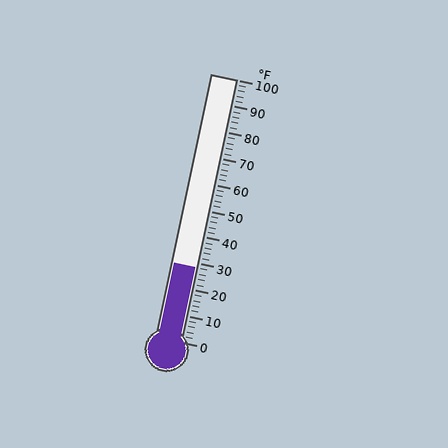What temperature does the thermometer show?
The thermometer shows approximately 28°F.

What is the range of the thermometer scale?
The thermometer scale ranges from 0°F to 100°F.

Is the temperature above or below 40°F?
The temperature is below 40°F.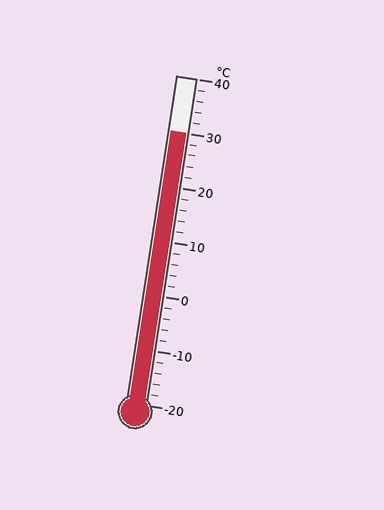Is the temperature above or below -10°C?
The temperature is above -10°C.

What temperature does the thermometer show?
The thermometer shows approximately 30°C.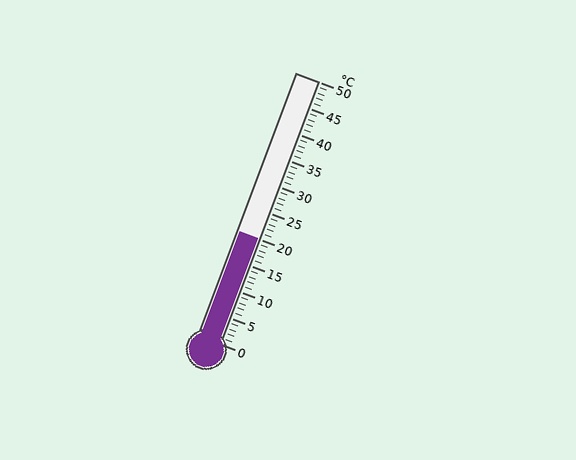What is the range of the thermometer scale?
The thermometer scale ranges from 0°C to 50°C.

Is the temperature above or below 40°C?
The temperature is below 40°C.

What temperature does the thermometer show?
The thermometer shows approximately 20°C.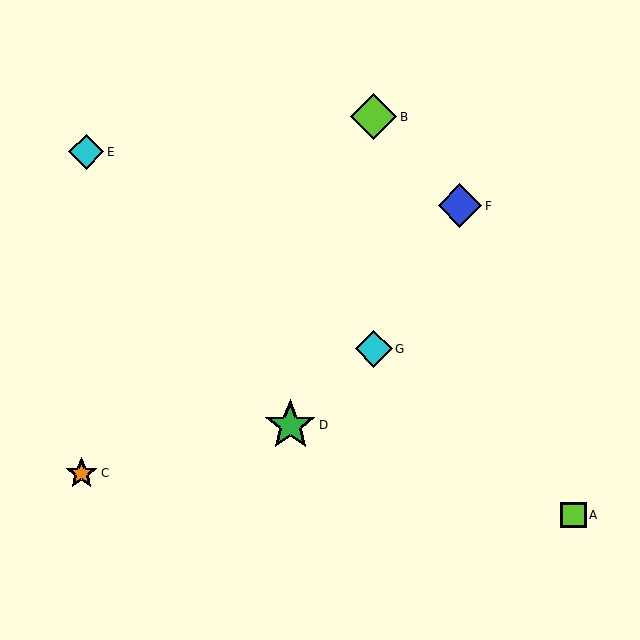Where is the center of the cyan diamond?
The center of the cyan diamond is at (374, 349).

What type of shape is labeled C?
Shape C is an orange star.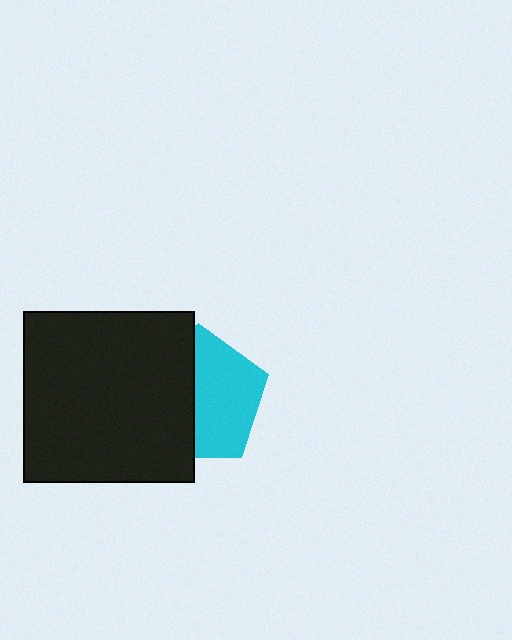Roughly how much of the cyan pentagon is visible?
About half of it is visible (roughly 53%).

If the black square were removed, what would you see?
You would see the complete cyan pentagon.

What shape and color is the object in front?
The object in front is a black square.